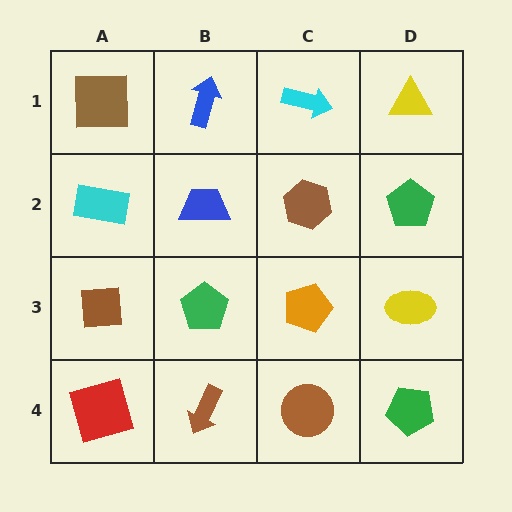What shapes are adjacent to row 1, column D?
A green pentagon (row 2, column D), a cyan arrow (row 1, column C).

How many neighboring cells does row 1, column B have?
3.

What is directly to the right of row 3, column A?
A green pentagon.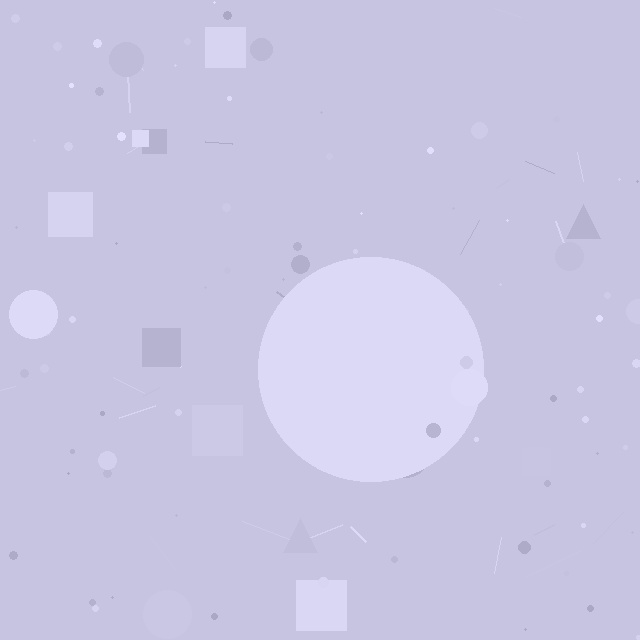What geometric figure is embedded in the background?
A circle is embedded in the background.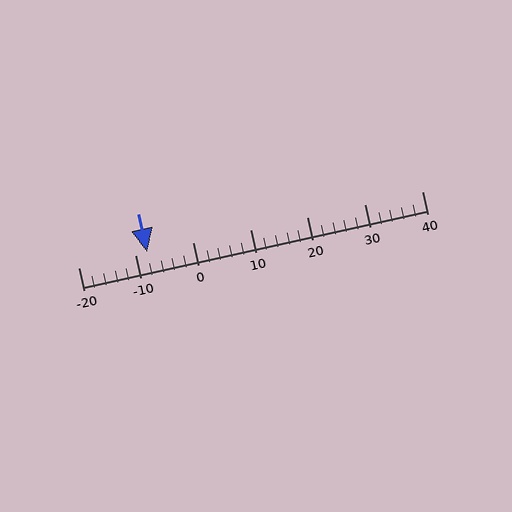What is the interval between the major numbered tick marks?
The major tick marks are spaced 10 units apart.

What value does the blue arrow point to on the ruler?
The blue arrow points to approximately -8.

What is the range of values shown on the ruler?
The ruler shows values from -20 to 40.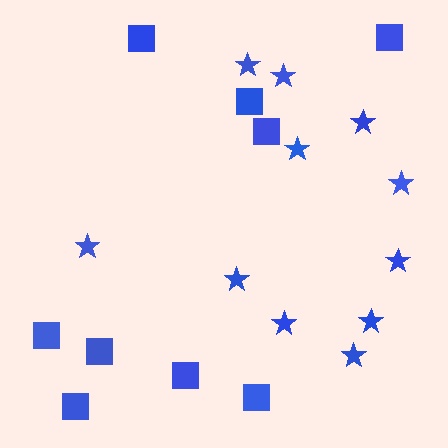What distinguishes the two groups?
There are 2 groups: one group of stars (11) and one group of squares (9).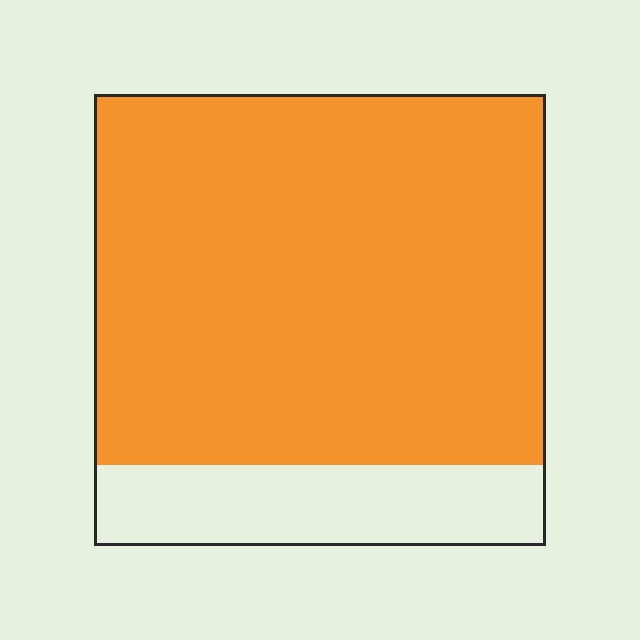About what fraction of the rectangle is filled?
About five sixths (5/6).